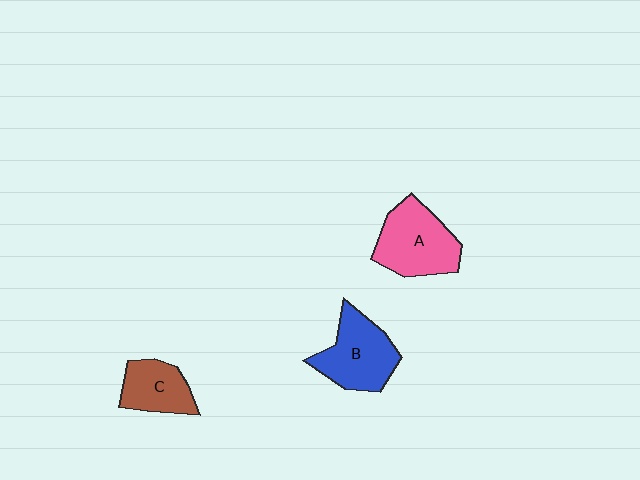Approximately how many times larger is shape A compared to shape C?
Approximately 1.5 times.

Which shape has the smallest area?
Shape C (brown).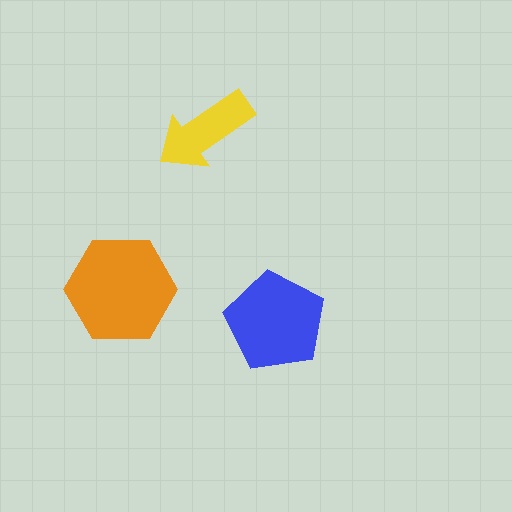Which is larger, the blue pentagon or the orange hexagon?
The orange hexagon.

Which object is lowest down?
The blue pentagon is bottommost.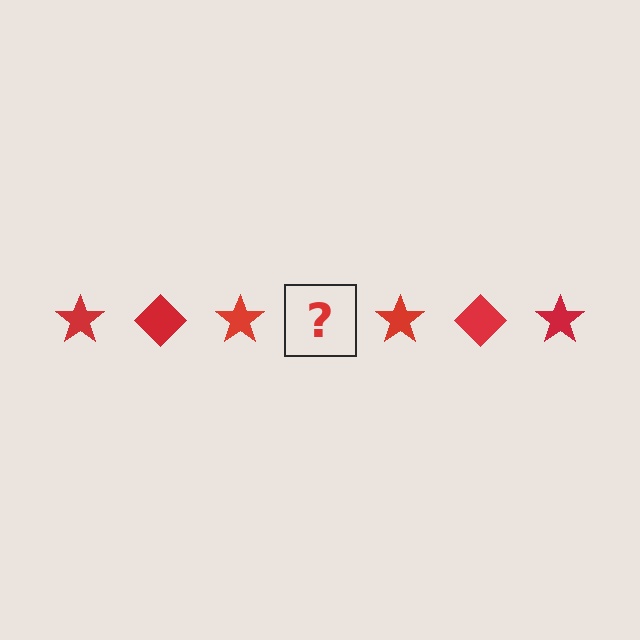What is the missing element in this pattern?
The missing element is a red diamond.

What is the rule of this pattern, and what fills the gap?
The rule is that the pattern cycles through star, diamond shapes in red. The gap should be filled with a red diamond.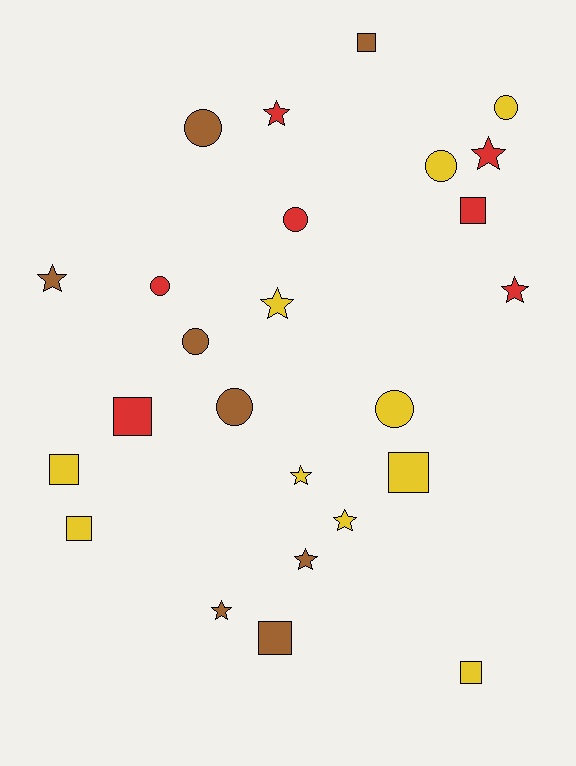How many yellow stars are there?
There are 3 yellow stars.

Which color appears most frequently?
Yellow, with 10 objects.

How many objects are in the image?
There are 25 objects.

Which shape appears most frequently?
Star, with 9 objects.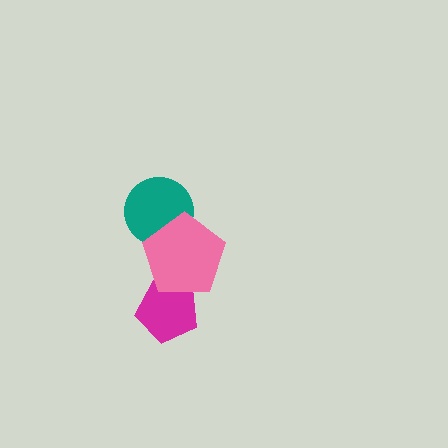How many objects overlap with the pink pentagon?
2 objects overlap with the pink pentagon.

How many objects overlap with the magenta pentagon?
1 object overlaps with the magenta pentagon.